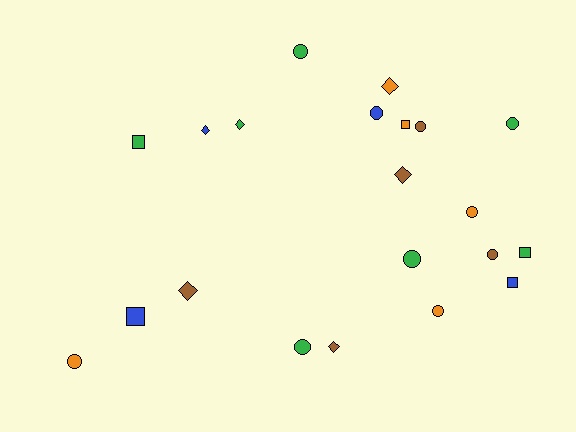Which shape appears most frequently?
Circle, with 10 objects.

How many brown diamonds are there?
There are 3 brown diamonds.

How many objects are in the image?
There are 21 objects.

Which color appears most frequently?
Green, with 7 objects.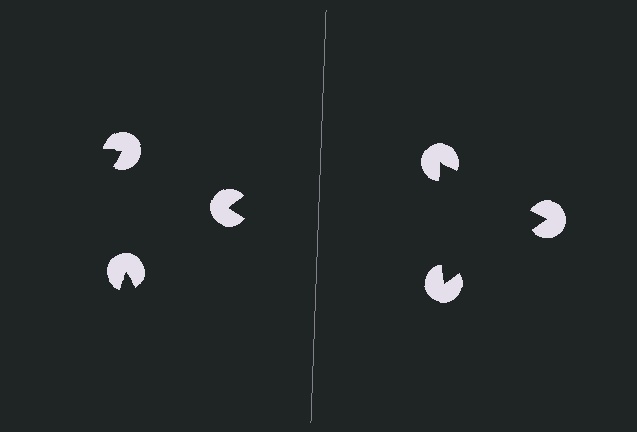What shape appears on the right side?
An illusory triangle.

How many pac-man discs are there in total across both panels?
6 — 3 on each side.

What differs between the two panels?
The pac-man discs are positioned identically on both sides; only the wedge orientations differ. On the right they align to a triangle; on the left they are misaligned.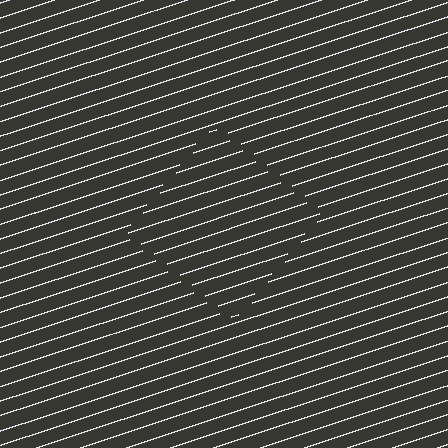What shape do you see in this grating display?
An illusory square. The interior of the shape contains the same grating, shifted by half a period — the contour is defined by the phase discontinuity where line-ends from the inner and outer gratings abut.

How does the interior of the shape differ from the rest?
The interior of the shape contains the same grating, shifted by half a period — the contour is defined by the phase discontinuity where line-ends from the inner and outer gratings abut.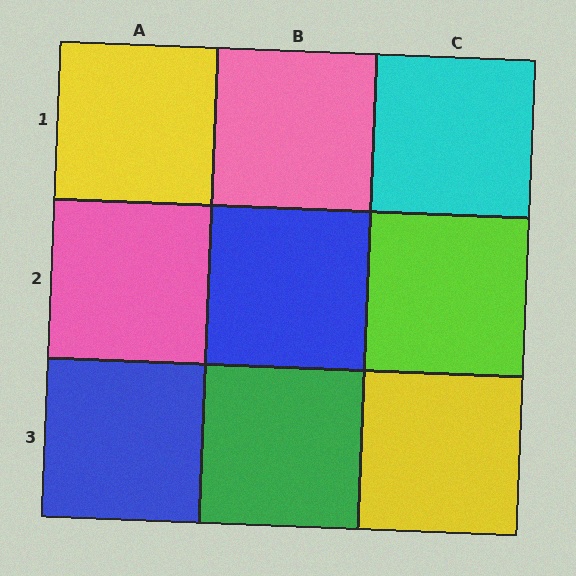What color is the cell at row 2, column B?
Blue.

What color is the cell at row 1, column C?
Cyan.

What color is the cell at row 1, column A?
Yellow.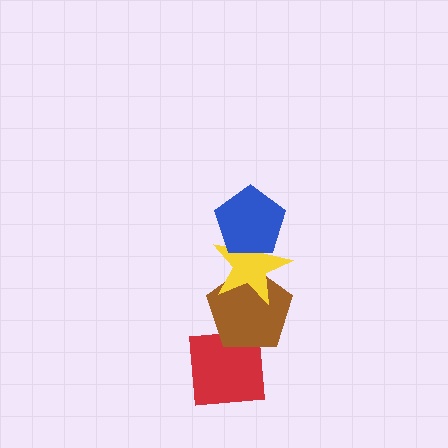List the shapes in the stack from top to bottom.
From top to bottom: the blue pentagon, the yellow star, the brown pentagon, the red square.